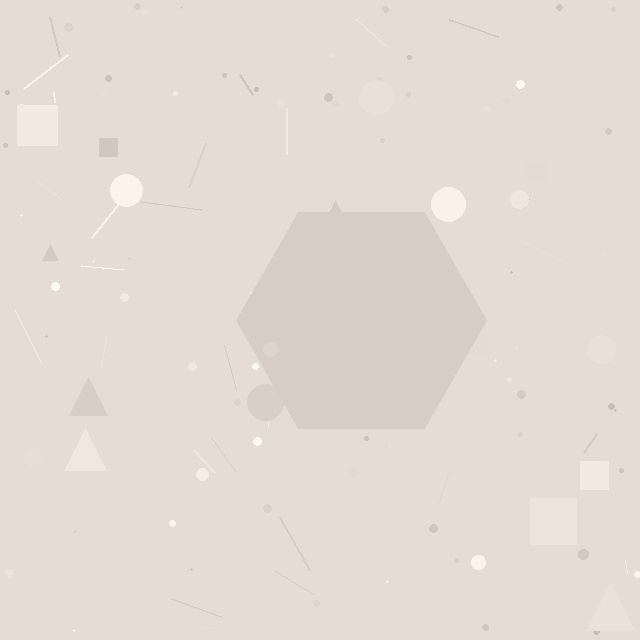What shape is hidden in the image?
A hexagon is hidden in the image.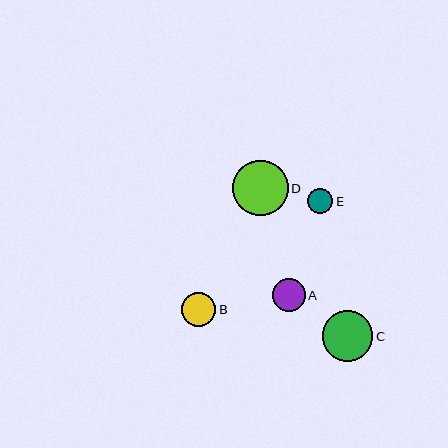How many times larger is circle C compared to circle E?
Circle C is approximately 2.0 times the size of circle E.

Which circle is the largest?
Circle D is the largest with a size of approximately 55 pixels.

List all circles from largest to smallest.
From largest to smallest: D, C, B, A, E.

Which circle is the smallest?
Circle E is the smallest with a size of approximately 25 pixels.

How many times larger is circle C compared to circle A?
Circle C is approximately 1.5 times the size of circle A.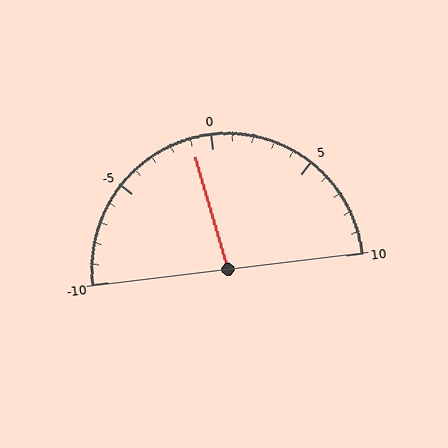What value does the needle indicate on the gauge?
The needle indicates approximately -1.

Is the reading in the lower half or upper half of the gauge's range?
The reading is in the lower half of the range (-10 to 10).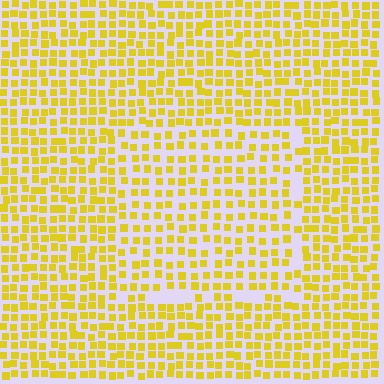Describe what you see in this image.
The image contains small yellow elements arranged at two different densities. A rectangle-shaped region is visible where the elements are less densely packed than the surrounding area.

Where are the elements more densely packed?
The elements are more densely packed outside the rectangle boundary.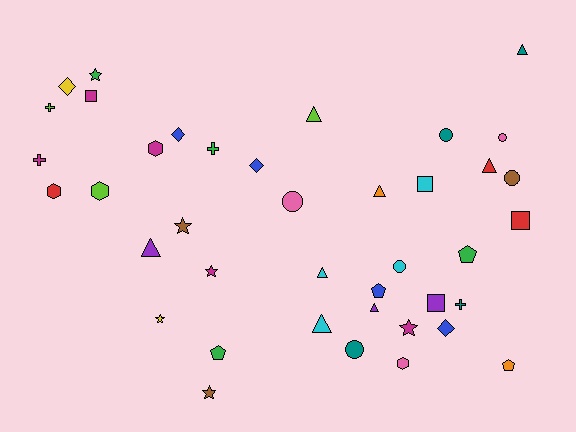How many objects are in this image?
There are 40 objects.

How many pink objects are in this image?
There are 3 pink objects.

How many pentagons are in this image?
There are 4 pentagons.